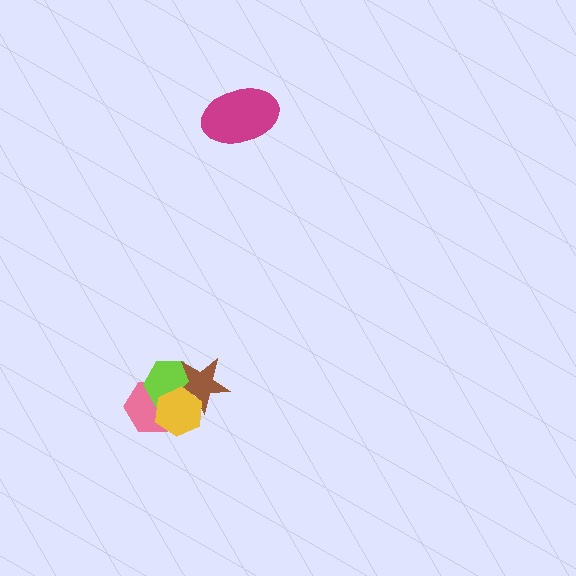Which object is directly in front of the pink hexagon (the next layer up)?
The lime hexagon is directly in front of the pink hexagon.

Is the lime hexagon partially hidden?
Yes, it is partially covered by another shape.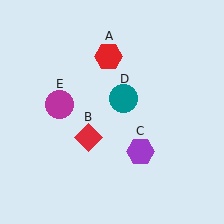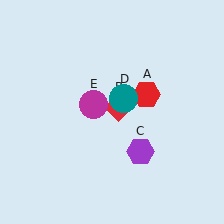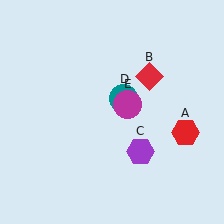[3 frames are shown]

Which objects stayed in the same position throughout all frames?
Purple hexagon (object C) and teal circle (object D) remained stationary.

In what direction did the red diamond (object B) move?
The red diamond (object B) moved up and to the right.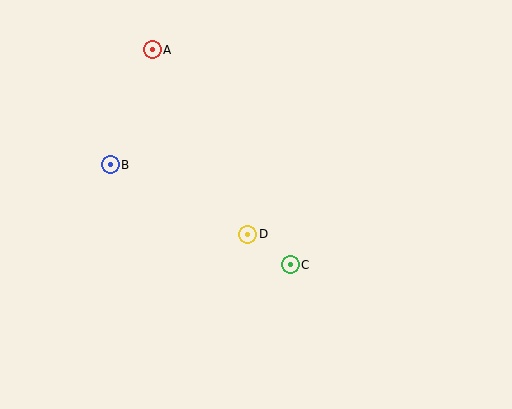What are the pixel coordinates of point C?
Point C is at (290, 265).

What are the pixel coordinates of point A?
Point A is at (152, 50).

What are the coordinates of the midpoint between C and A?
The midpoint between C and A is at (221, 158).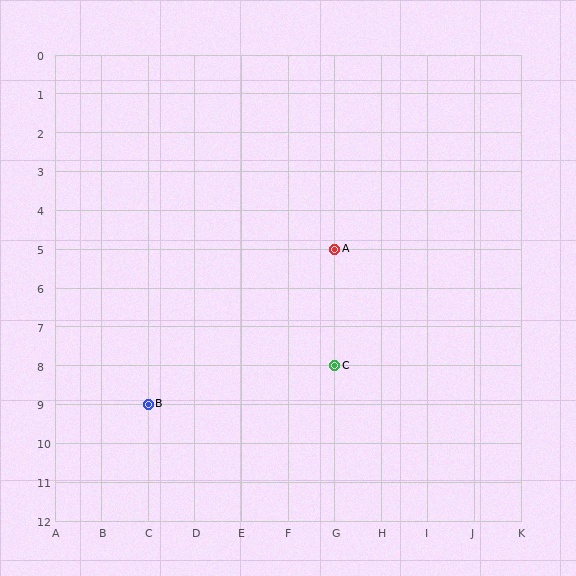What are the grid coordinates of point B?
Point B is at grid coordinates (C, 9).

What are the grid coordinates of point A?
Point A is at grid coordinates (G, 5).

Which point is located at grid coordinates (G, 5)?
Point A is at (G, 5).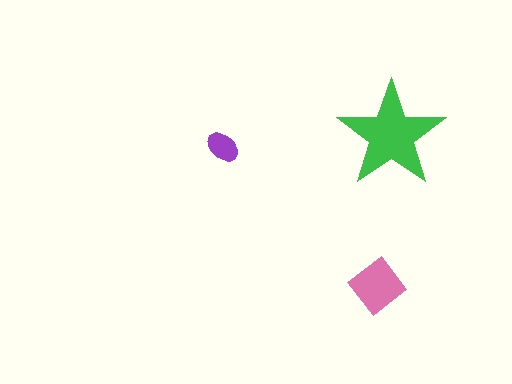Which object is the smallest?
The purple ellipse.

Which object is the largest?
The green star.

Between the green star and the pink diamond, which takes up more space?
The green star.